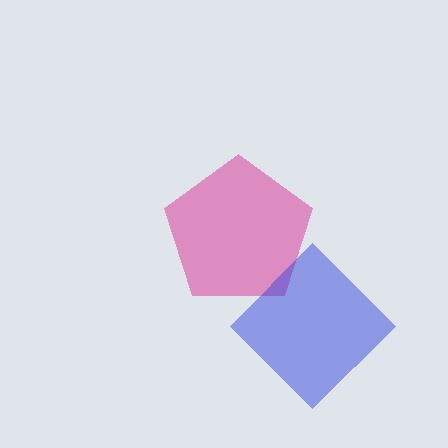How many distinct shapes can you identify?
There are 2 distinct shapes: a pink pentagon, a blue diamond.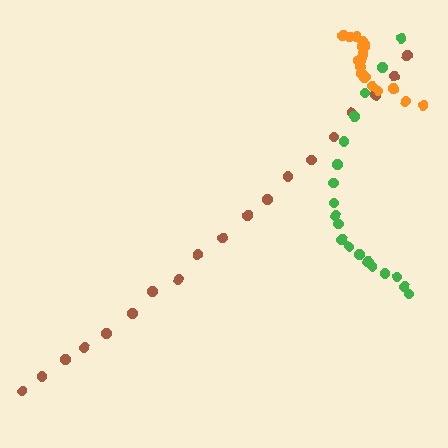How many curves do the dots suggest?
There are 3 distinct paths.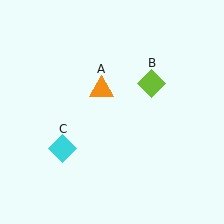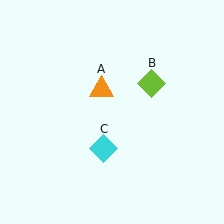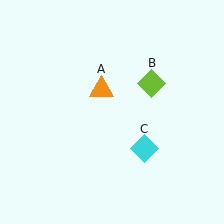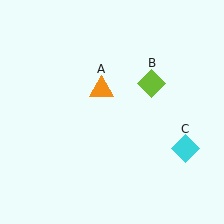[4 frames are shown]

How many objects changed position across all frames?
1 object changed position: cyan diamond (object C).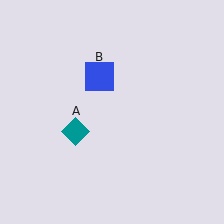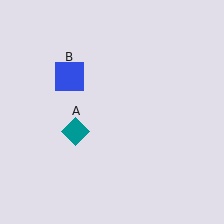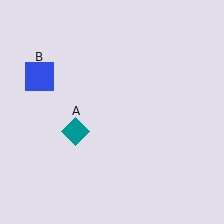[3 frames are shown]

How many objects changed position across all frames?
1 object changed position: blue square (object B).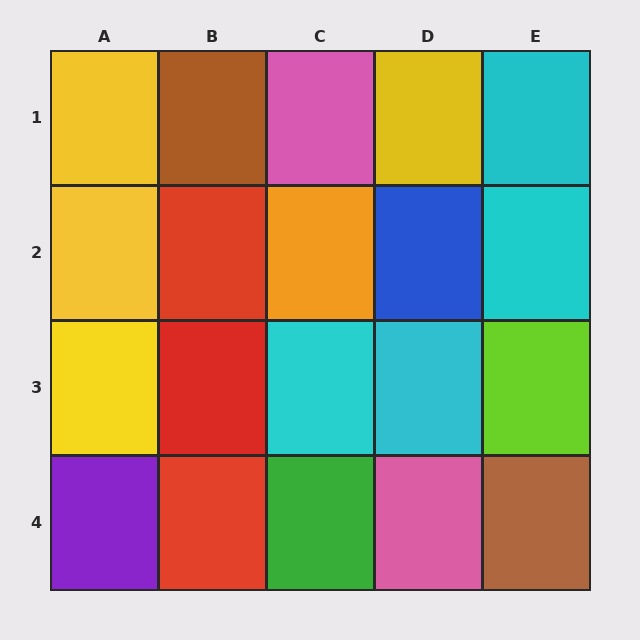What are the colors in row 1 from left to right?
Yellow, brown, pink, yellow, cyan.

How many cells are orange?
1 cell is orange.